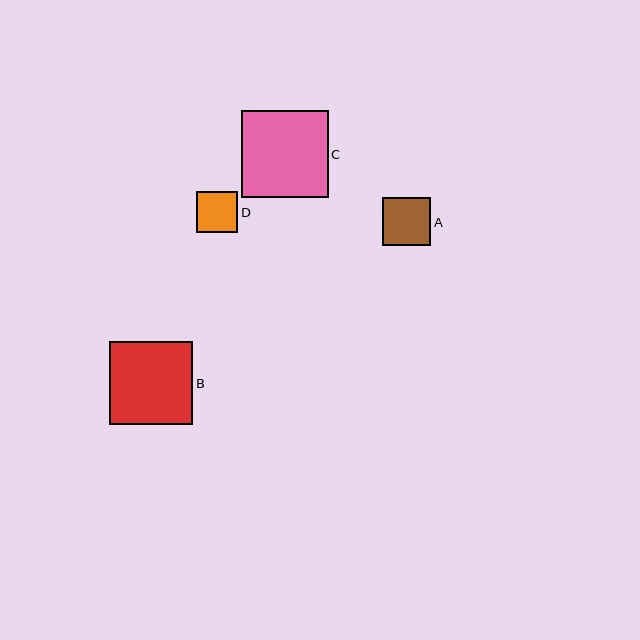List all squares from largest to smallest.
From largest to smallest: C, B, A, D.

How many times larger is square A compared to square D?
Square A is approximately 1.2 times the size of square D.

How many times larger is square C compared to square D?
Square C is approximately 2.1 times the size of square D.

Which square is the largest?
Square C is the largest with a size of approximately 87 pixels.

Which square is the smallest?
Square D is the smallest with a size of approximately 41 pixels.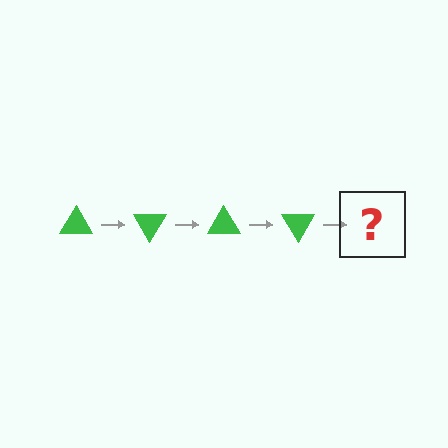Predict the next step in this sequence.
The next step is a green triangle rotated 240 degrees.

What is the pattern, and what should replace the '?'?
The pattern is that the triangle rotates 60 degrees each step. The '?' should be a green triangle rotated 240 degrees.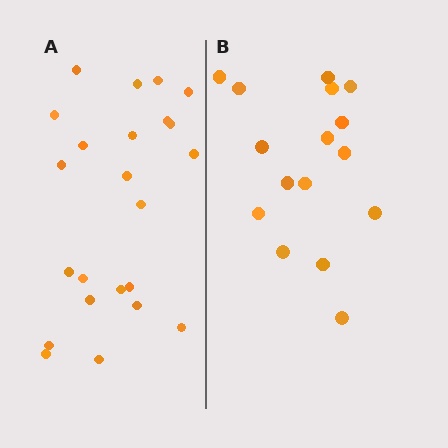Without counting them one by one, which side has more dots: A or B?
Region A (the left region) has more dots.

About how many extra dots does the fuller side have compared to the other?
Region A has roughly 8 or so more dots than region B.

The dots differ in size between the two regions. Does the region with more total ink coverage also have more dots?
No. Region B has more total ink coverage because its dots are larger, but region A actually contains more individual dots. Total area can be misleading — the number of items is what matters here.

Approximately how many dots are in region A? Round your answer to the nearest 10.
About 20 dots. (The exact count is 23, which rounds to 20.)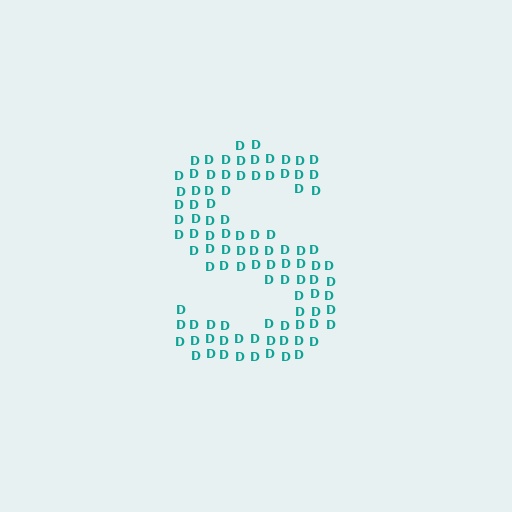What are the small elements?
The small elements are letter D's.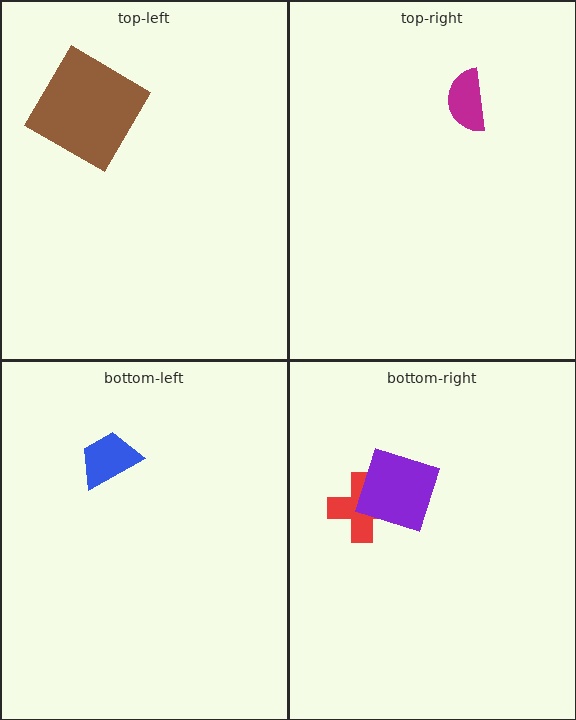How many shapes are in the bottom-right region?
2.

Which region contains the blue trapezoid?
The bottom-left region.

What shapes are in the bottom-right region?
The red cross, the purple diamond.